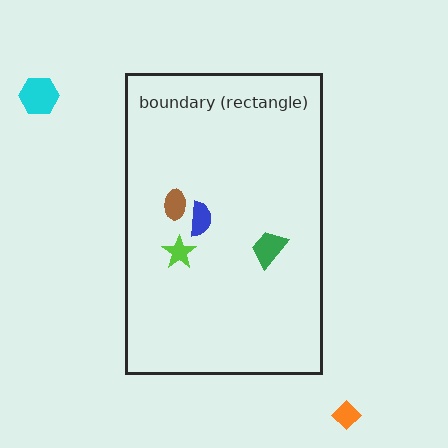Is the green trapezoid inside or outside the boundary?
Inside.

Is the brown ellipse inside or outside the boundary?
Inside.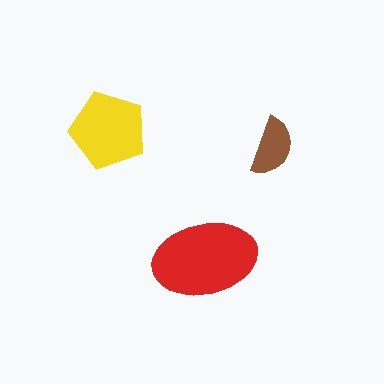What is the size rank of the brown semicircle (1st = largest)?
3rd.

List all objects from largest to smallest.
The red ellipse, the yellow pentagon, the brown semicircle.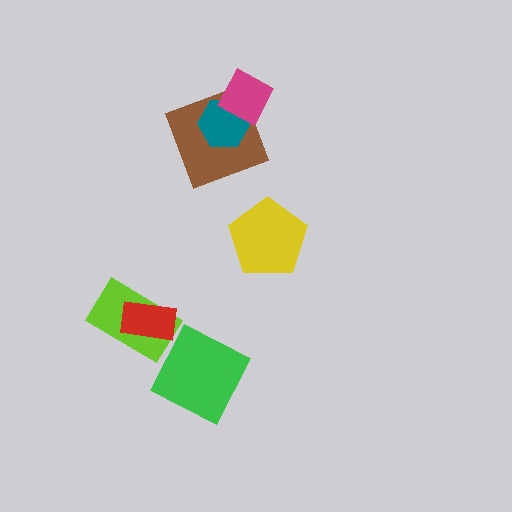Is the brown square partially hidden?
Yes, it is partially covered by another shape.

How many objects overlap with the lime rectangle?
1 object overlaps with the lime rectangle.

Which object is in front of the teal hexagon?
The magenta diamond is in front of the teal hexagon.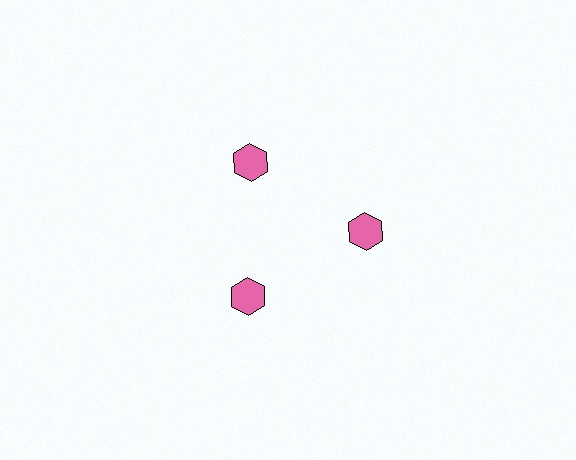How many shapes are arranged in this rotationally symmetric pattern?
There are 3 shapes, arranged in 3 groups of 1.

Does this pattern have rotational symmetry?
Yes, this pattern has 3-fold rotational symmetry. It looks the same after rotating 120 degrees around the center.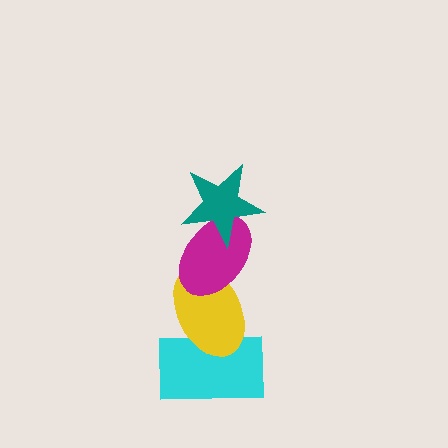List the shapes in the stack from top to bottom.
From top to bottom: the teal star, the magenta ellipse, the yellow ellipse, the cyan rectangle.